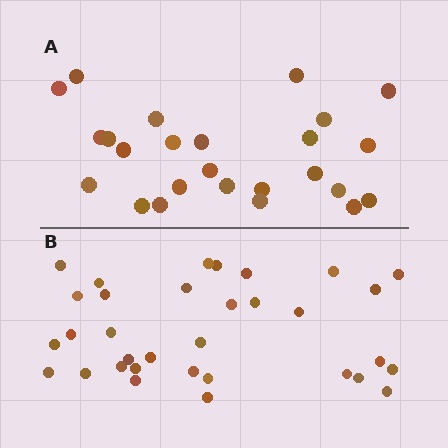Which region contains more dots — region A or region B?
Region B (the bottom region) has more dots.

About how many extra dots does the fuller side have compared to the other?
Region B has roughly 8 or so more dots than region A.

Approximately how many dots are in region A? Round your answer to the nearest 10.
About 20 dots. (The exact count is 25, which rounds to 20.)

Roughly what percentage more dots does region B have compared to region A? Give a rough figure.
About 30% more.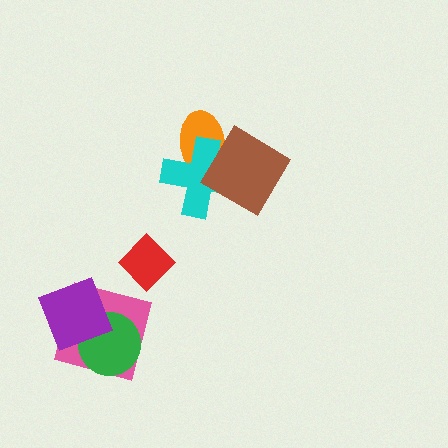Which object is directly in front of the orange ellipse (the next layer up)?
The cyan cross is directly in front of the orange ellipse.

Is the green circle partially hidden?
Yes, it is partially covered by another shape.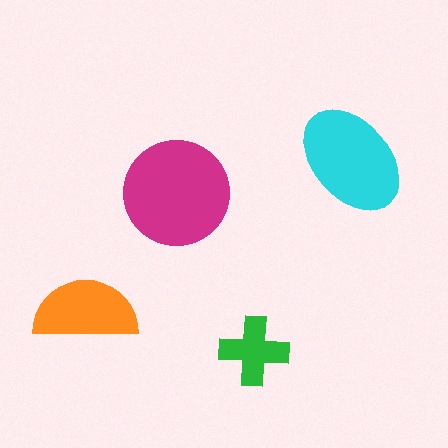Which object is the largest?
The magenta circle.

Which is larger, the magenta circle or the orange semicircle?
The magenta circle.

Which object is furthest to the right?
The cyan ellipse is rightmost.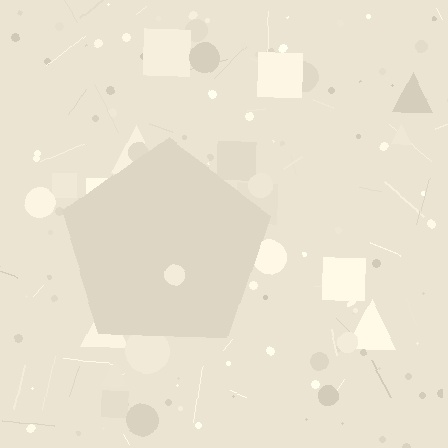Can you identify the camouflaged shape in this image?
The camouflaged shape is a pentagon.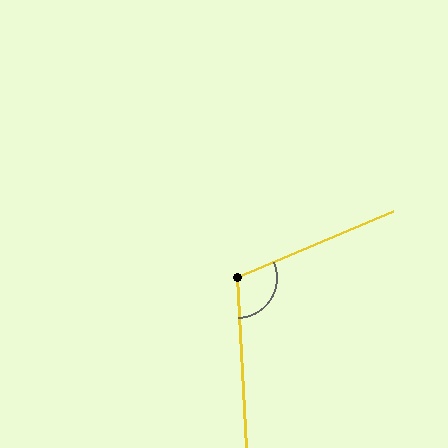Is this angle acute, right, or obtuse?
It is obtuse.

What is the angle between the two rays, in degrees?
Approximately 110 degrees.